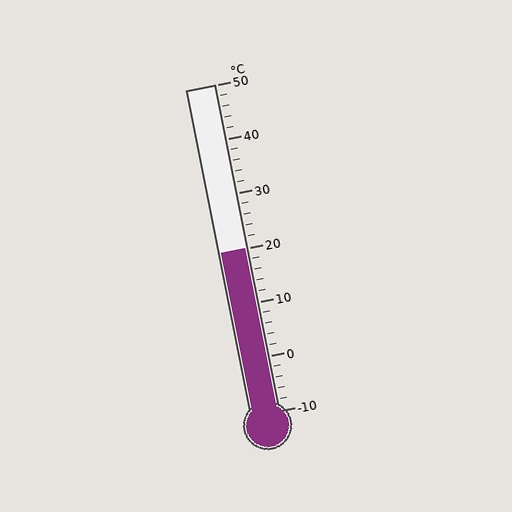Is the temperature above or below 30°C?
The temperature is below 30°C.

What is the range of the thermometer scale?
The thermometer scale ranges from -10°C to 50°C.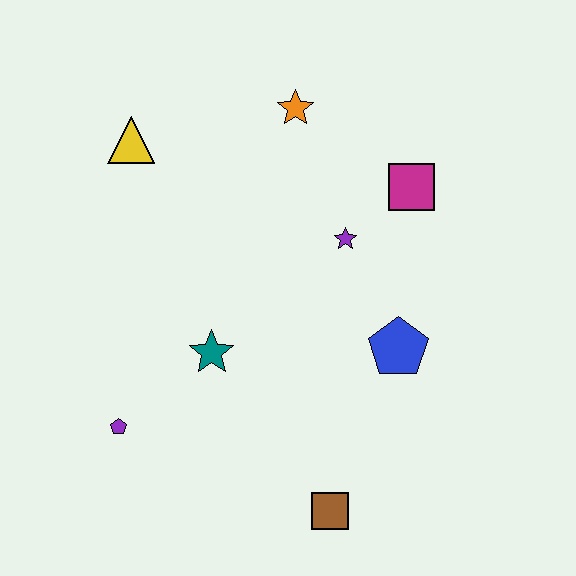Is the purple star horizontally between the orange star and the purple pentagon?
No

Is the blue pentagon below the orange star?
Yes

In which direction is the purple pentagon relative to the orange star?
The purple pentagon is below the orange star.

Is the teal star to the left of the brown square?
Yes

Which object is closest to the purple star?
The magenta square is closest to the purple star.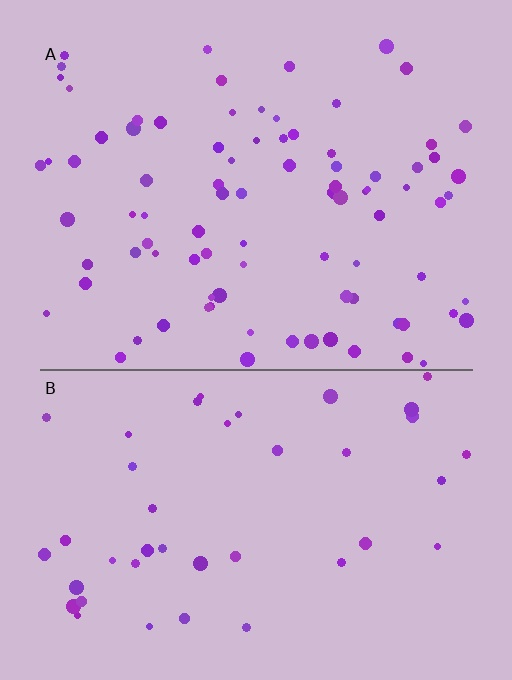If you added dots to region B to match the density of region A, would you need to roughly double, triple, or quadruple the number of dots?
Approximately double.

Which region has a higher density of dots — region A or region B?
A (the top).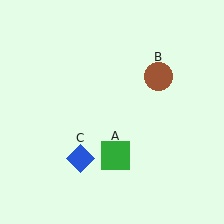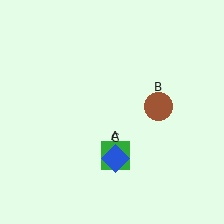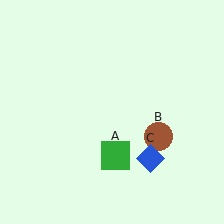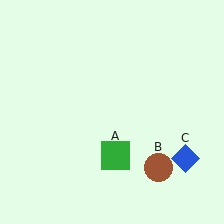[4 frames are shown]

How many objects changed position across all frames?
2 objects changed position: brown circle (object B), blue diamond (object C).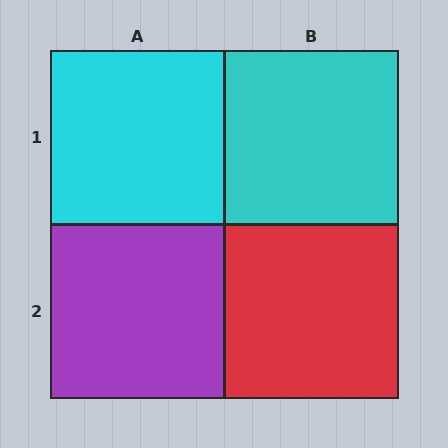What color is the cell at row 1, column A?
Cyan.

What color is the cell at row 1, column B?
Cyan.